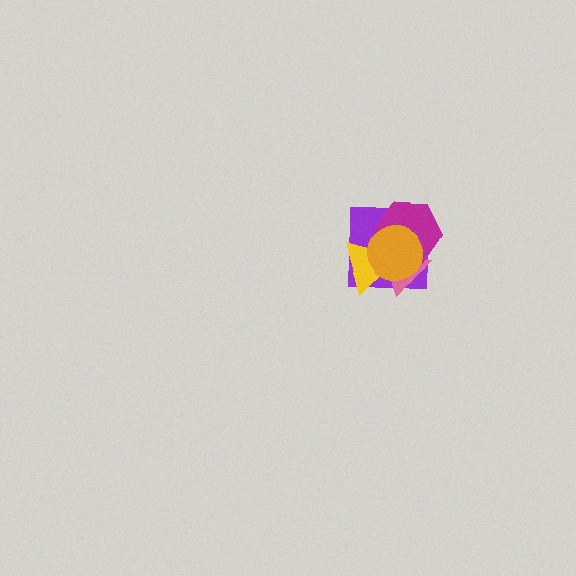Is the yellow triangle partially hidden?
Yes, it is partially covered by another shape.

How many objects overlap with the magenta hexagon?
4 objects overlap with the magenta hexagon.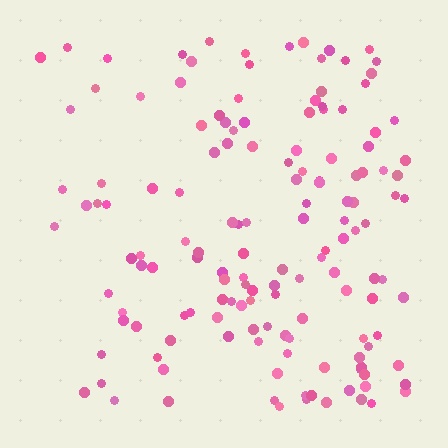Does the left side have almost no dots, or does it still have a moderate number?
Still a moderate number, just noticeably fewer than the right.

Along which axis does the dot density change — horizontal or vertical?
Horizontal.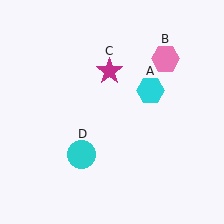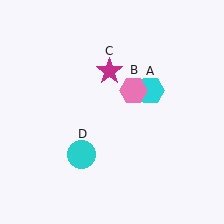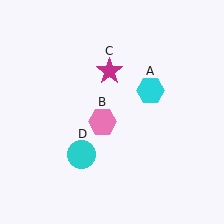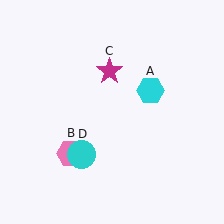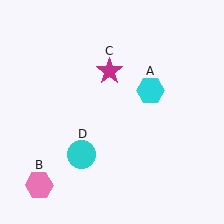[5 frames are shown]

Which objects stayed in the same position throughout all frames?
Cyan hexagon (object A) and magenta star (object C) and cyan circle (object D) remained stationary.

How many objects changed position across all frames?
1 object changed position: pink hexagon (object B).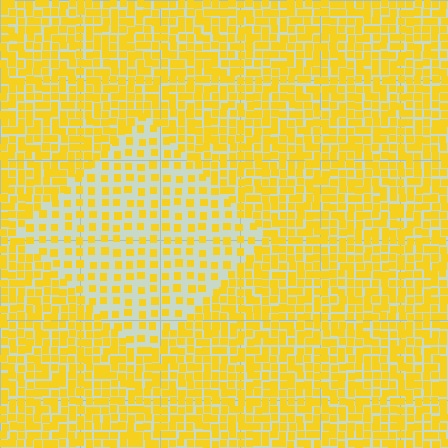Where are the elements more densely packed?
The elements are more densely packed outside the diamond boundary.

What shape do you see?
I see a diamond.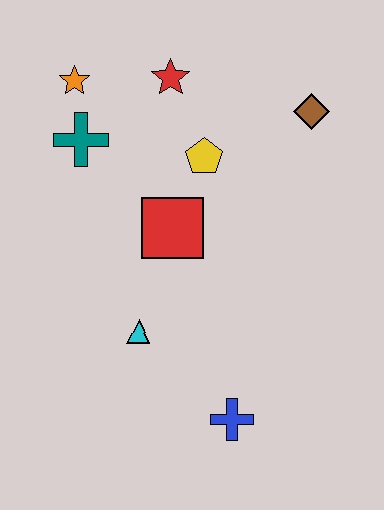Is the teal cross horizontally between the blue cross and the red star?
No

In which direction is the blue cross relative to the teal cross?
The blue cross is below the teal cross.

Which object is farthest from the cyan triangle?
The brown diamond is farthest from the cyan triangle.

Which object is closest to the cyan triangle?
The red square is closest to the cyan triangle.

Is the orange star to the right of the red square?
No